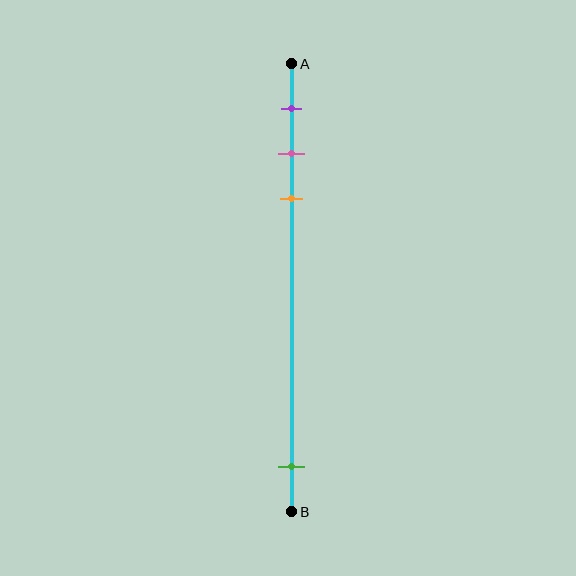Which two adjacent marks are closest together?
The pink and orange marks are the closest adjacent pair.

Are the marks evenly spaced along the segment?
No, the marks are not evenly spaced.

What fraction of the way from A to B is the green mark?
The green mark is approximately 90% (0.9) of the way from A to B.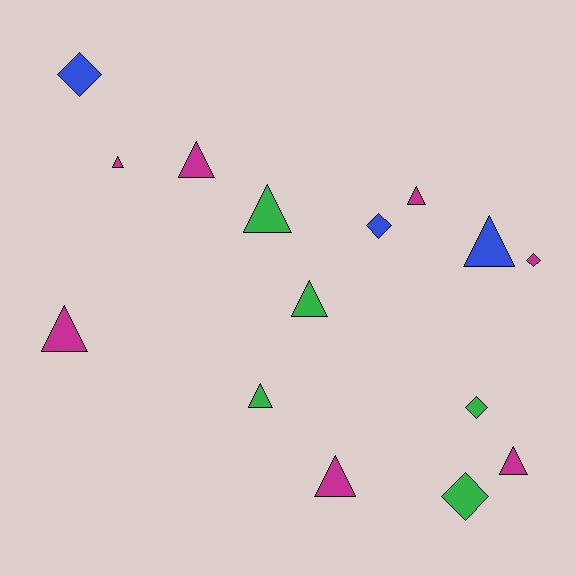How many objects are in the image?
There are 15 objects.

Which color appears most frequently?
Magenta, with 7 objects.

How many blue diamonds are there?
There are 2 blue diamonds.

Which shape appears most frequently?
Triangle, with 10 objects.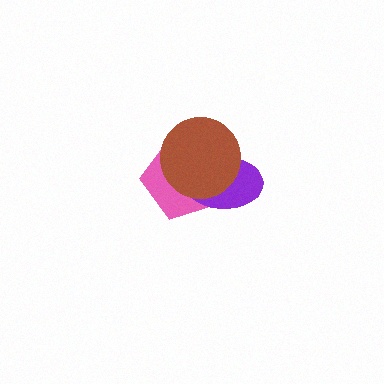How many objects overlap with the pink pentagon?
2 objects overlap with the pink pentagon.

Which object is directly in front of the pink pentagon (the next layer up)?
The purple ellipse is directly in front of the pink pentagon.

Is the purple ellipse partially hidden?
Yes, it is partially covered by another shape.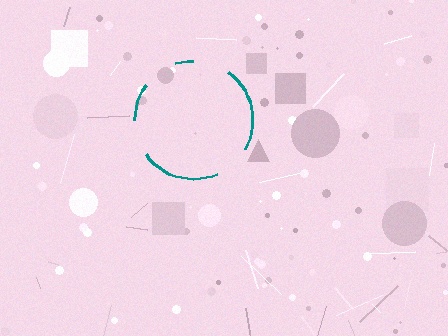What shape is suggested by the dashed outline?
The dashed outline suggests a circle.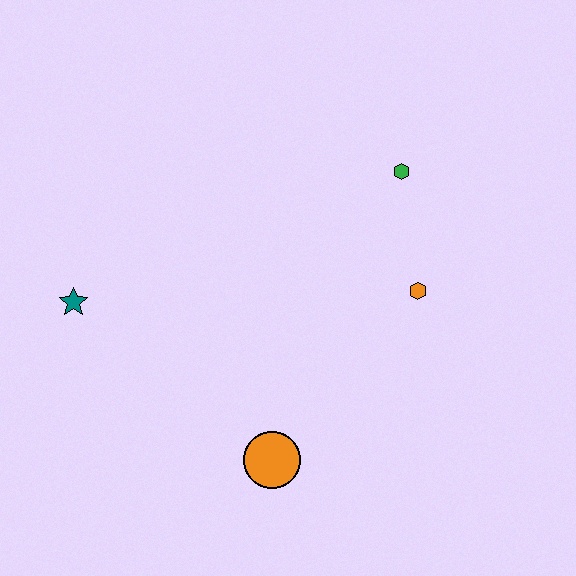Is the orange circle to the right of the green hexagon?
No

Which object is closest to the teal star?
The orange circle is closest to the teal star.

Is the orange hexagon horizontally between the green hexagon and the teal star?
No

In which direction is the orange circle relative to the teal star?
The orange circle is to the right of the teal star.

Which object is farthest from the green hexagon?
The teal star is farthest from the green hexagon.